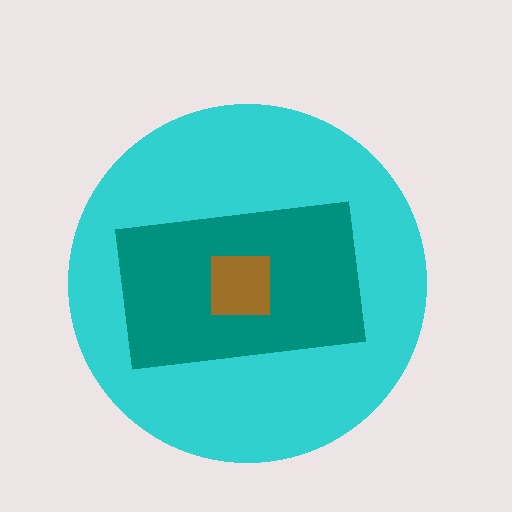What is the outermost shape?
The cyan circle.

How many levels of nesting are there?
3.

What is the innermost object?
The brown square.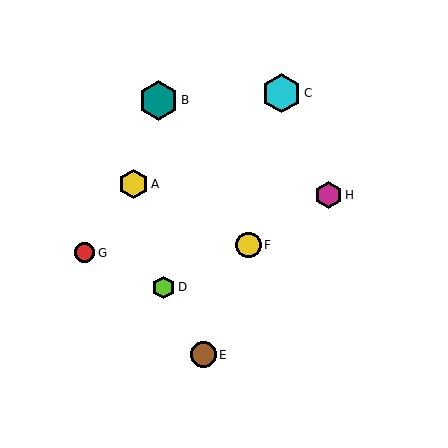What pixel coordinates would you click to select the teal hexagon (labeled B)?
Click at (159, 100) to select the teal hexagon B.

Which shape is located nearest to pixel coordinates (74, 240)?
The red circle (labeled G) at (85, 253) is nearest to that location.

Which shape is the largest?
The cyan hexagon (labeled C) is the largest.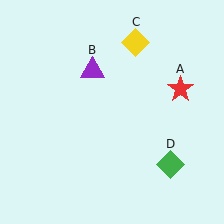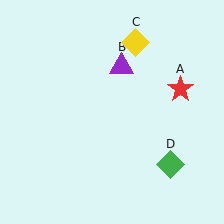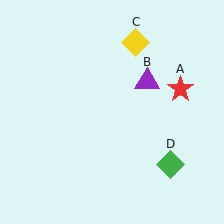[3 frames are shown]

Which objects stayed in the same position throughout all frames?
Red star (object A) and yellow diamond (object C) and green diamond (object D) remained stationary.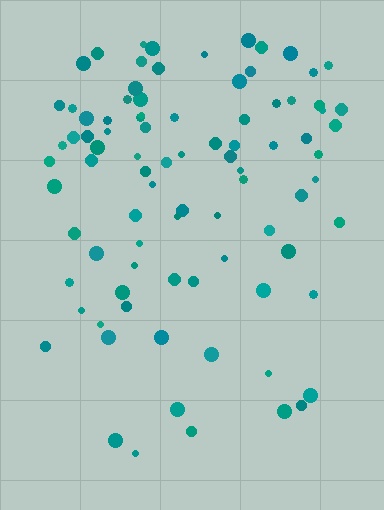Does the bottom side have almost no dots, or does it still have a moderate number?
Still a moderate number, just noticeably fewer than the top.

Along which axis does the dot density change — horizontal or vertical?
Vertical.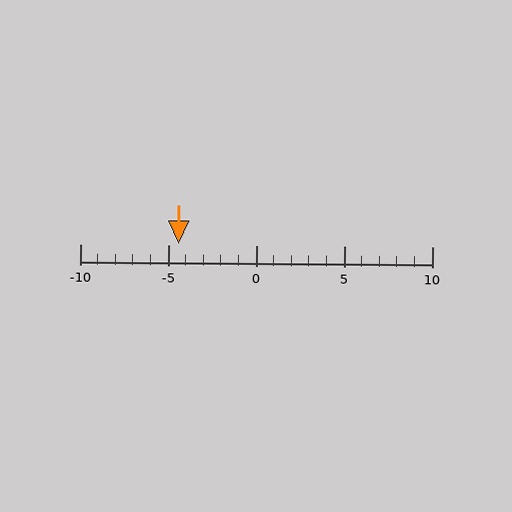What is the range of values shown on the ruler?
The ruler shows values from -10 to 10.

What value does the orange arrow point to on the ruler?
The orange arrow points to approximately -4.